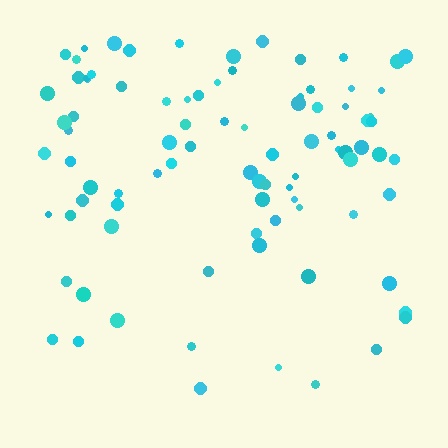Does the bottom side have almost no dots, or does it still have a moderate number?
Still a moderate number, just noticeably fewer than the top.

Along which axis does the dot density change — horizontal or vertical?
Vertical.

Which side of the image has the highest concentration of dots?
The top.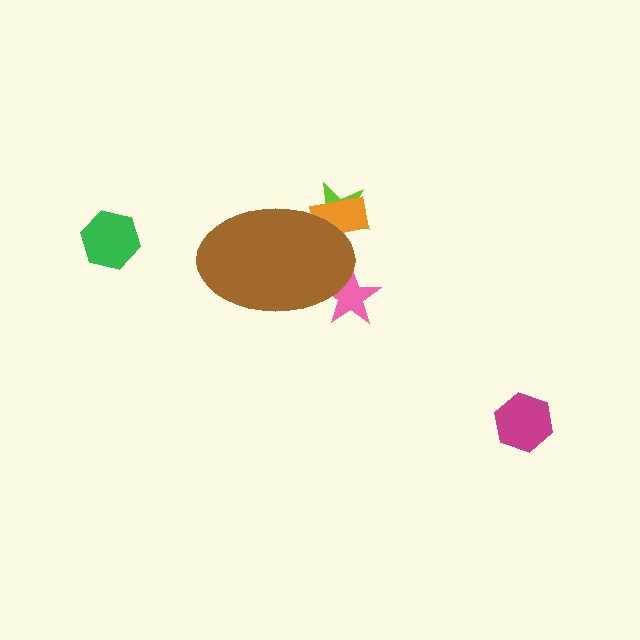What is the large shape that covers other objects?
A brown ellipse.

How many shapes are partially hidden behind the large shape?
3 shapes are partially hidden.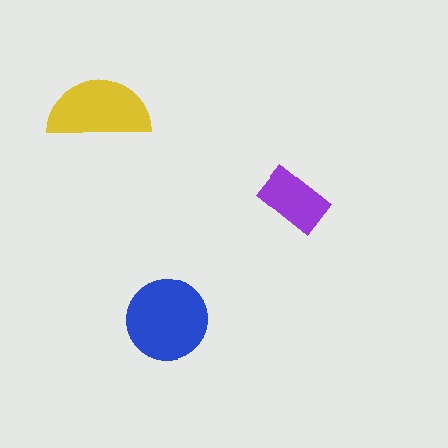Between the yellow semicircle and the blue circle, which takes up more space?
The blue circle.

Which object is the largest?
The blue circle.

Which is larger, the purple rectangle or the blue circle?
The blue circle.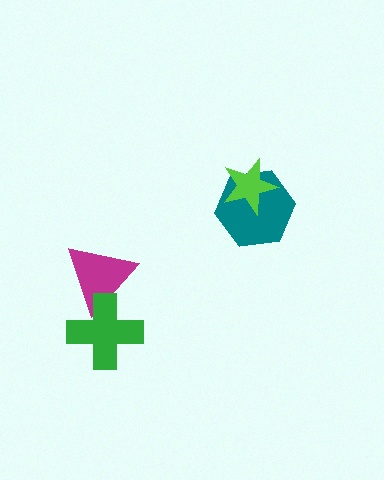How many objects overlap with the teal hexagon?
1 object overlaps with the teal hexagon.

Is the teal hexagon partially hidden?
Yes, it is partially covered by another shape.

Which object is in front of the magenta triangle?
The green cross is in front of the magenta triangle.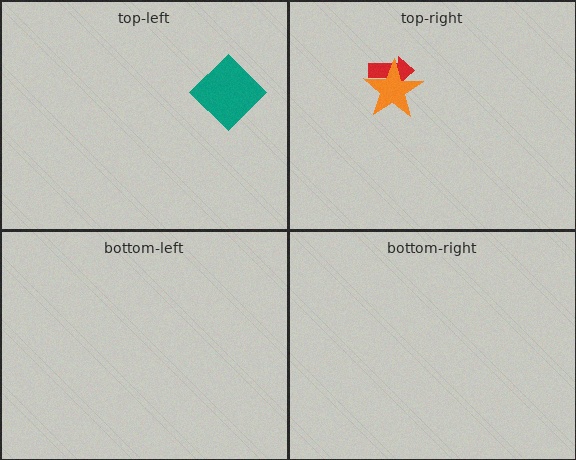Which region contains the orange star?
The top-right region.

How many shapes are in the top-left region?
1.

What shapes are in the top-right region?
The red arrow, the orange star.